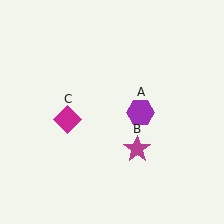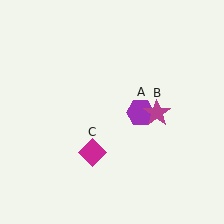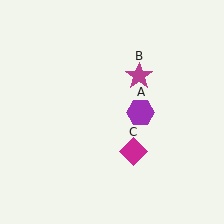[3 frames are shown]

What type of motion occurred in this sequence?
The magenta star (object B), magenta diamond (object C) rotated counterclockwise around the center of the scene.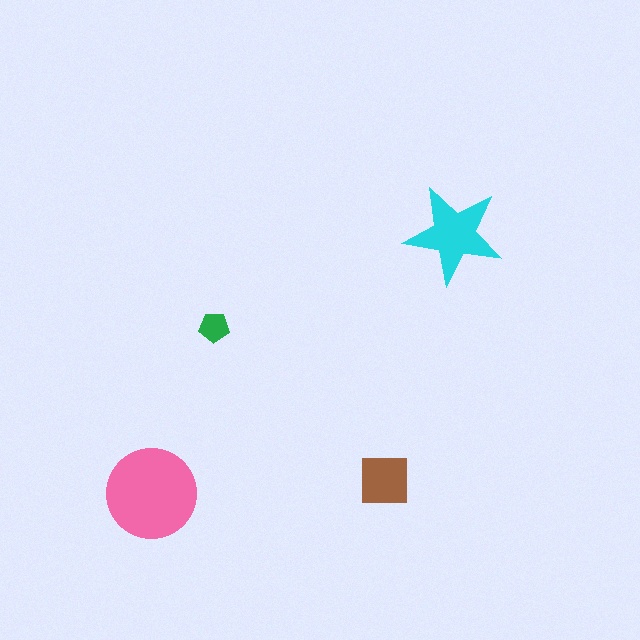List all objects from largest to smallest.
The pink circle, the cyan star, the brown square, the green pentagon.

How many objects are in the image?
There are 4 objects in the image.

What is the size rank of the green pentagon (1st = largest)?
4th.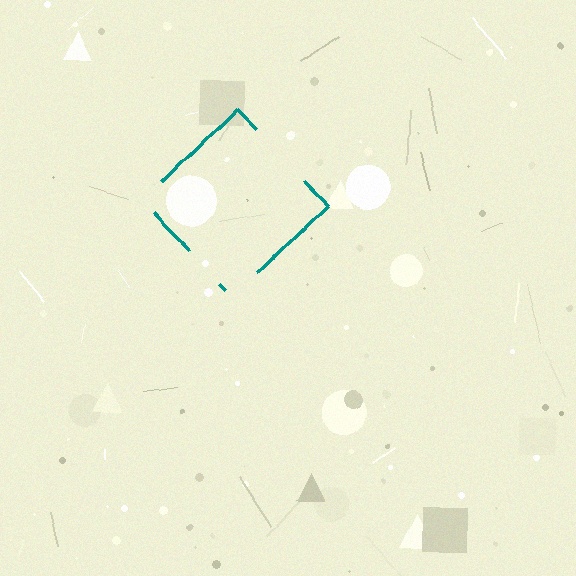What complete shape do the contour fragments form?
The contour fragments form a diamond.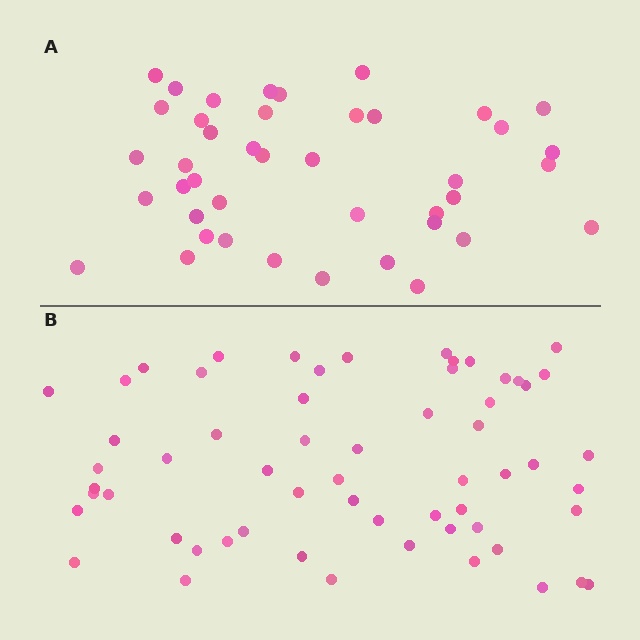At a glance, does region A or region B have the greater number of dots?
Region B (the bottom region) has more dots.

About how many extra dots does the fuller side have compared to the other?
Region B has approximately 20 more dots than region A.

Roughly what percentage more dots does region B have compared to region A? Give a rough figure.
About 45% more.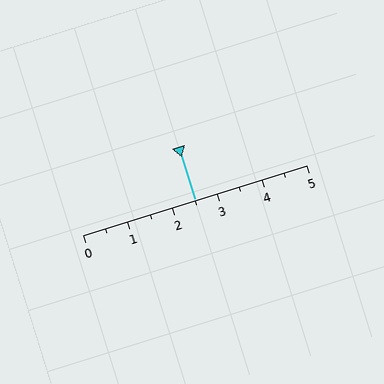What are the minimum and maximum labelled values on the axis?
The axis runs from 0 to 5.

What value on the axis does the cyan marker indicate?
The marker indicates approximately 2.5.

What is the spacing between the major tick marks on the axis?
The major ticks are spaced 1 apart.